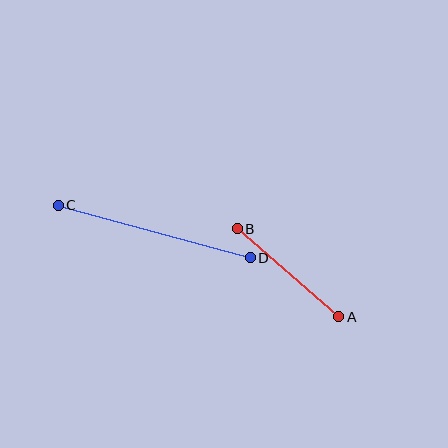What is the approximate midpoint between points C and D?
The midpoint is at approximately (154, 231) pixels.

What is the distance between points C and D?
The distance is approximately 199 pixels.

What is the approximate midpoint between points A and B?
The midpoint is at approximately (288, 273) pixels.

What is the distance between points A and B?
The distance is approximately 134 pixels.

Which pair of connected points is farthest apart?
Points C and D are farthest apart.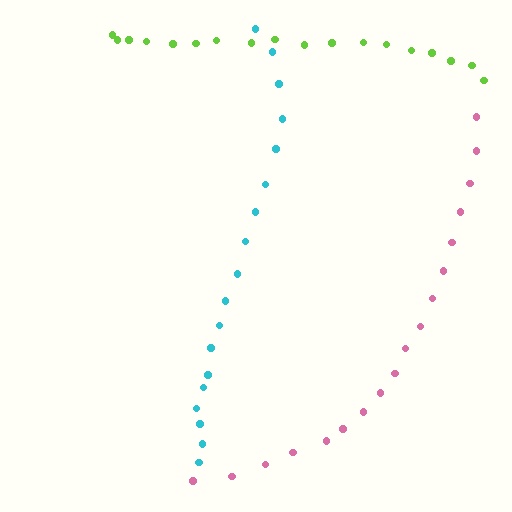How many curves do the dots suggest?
There are 3 distinct paths.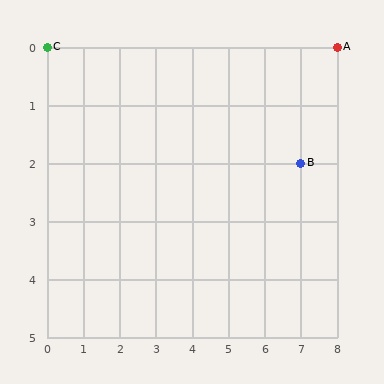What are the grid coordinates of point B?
Point B is at grid coordinates (7, 2).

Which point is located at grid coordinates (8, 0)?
Point A is at (8, 0).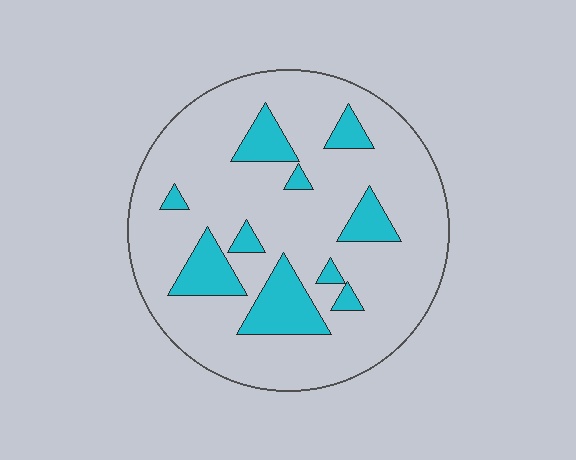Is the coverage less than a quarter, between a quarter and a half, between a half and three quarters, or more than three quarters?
Less than a quarter.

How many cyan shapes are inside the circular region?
10.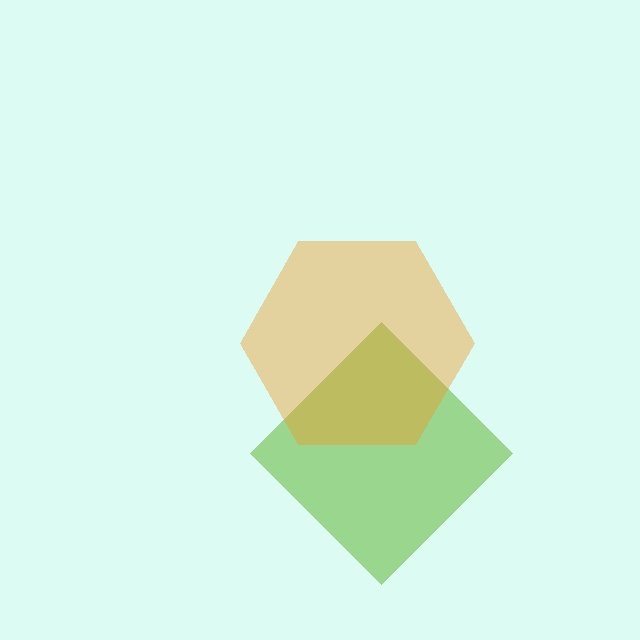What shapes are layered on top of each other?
The layered shapes are: a lime diamond, an orange hexagon.